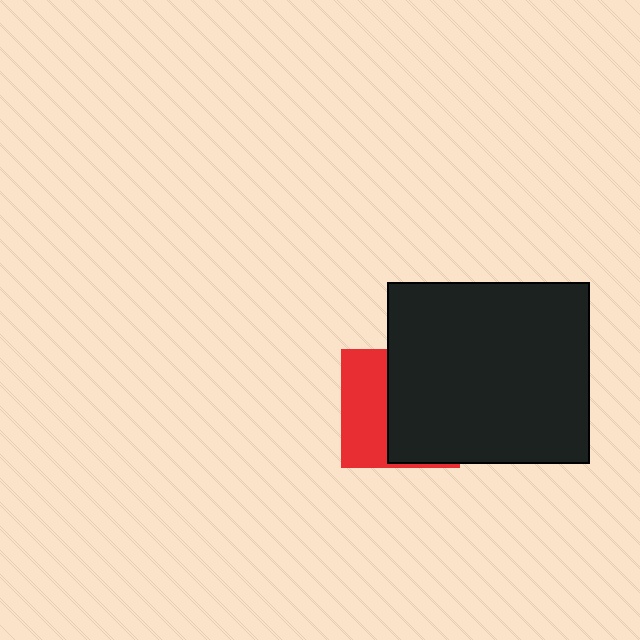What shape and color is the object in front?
The object in front is a black rectangle.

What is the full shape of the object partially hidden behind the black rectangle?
The partially hidden object is a red square.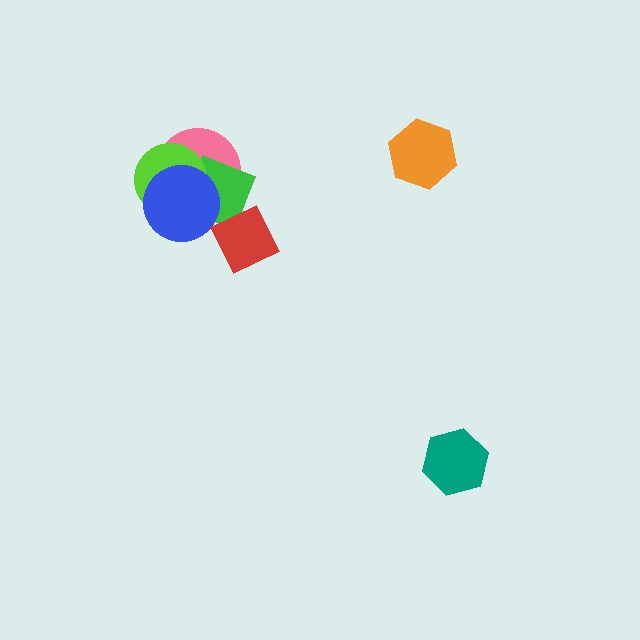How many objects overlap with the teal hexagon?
0 objects overlap with the teal hexagon.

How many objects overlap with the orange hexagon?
0 objects overlap with the orange hexagon.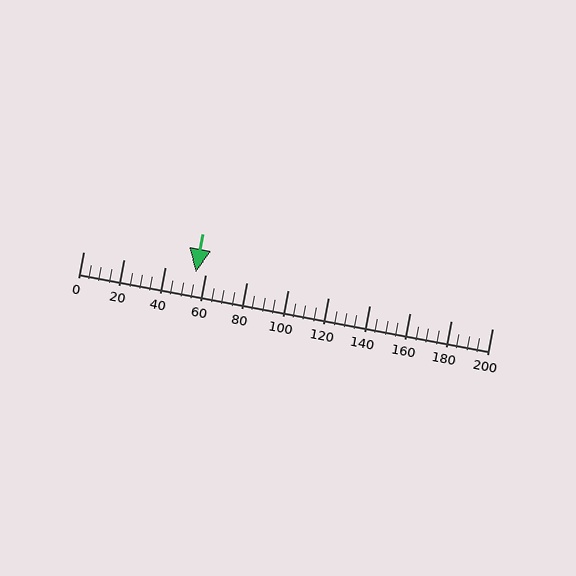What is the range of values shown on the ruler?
The ruler shows values from 0 to 200.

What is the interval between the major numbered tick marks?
The major tick marks are spaced 20 units apart.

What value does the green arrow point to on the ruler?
The green arrow points to approximately 55.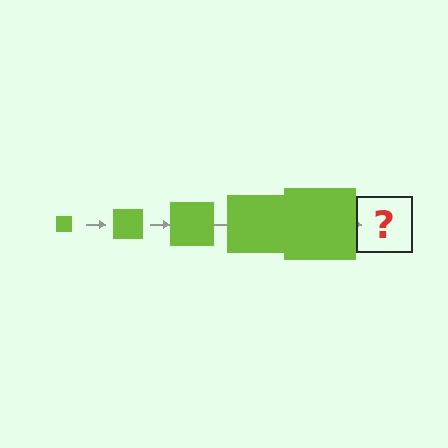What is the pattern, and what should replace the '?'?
The pattern is that the square gets progressively larger each step. The '?' should be a lime square, larger than the previous one.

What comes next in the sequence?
The next element should be a lime square, larger than the previous one.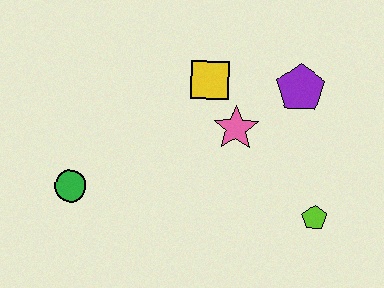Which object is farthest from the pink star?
The green circle is farthest from the pink star.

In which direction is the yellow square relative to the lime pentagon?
The yellow square is above the lime pentagon.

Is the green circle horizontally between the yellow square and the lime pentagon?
No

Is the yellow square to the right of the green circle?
Yes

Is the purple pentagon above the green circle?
Yes